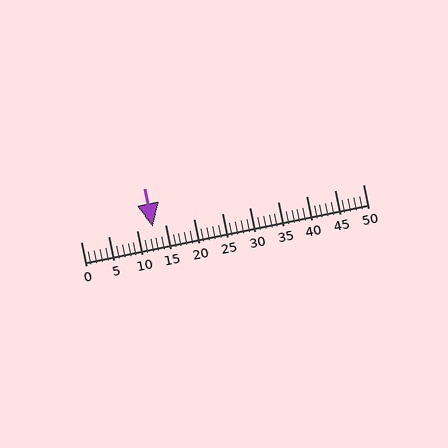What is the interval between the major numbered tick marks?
The major tick marks are spaced 5 units apart.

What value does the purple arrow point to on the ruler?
The purple arrow points to approximately 13.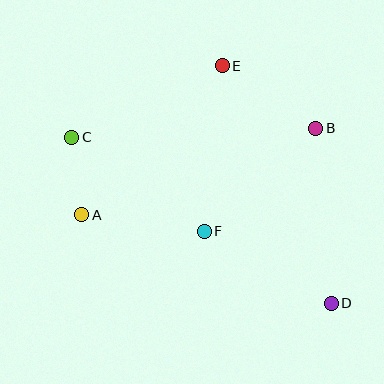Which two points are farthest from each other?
Points C and D are farthest from each other.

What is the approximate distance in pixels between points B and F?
The distance between B and F is approximately 152 pixels.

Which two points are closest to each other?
Points A and C are closest to each other.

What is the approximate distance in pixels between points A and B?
The distance between A and B is approximately 250 pixels.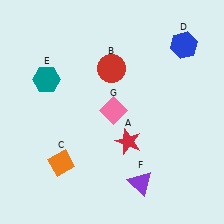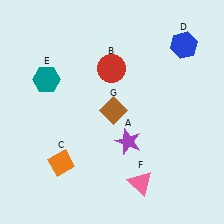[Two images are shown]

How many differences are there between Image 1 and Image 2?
There are 3 differences between the two images.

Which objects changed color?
A changed from red to purple. F changed from purple to pink. G changed from pink to brown.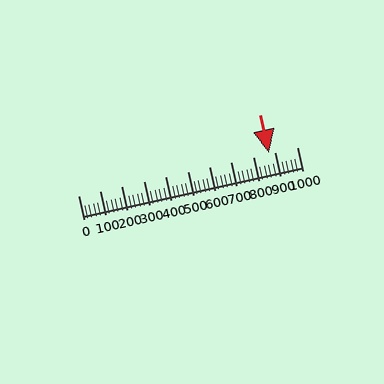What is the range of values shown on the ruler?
The ruler shows values from 0 to 1000.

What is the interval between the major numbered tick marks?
The major tick marks are spaced 100 units apart.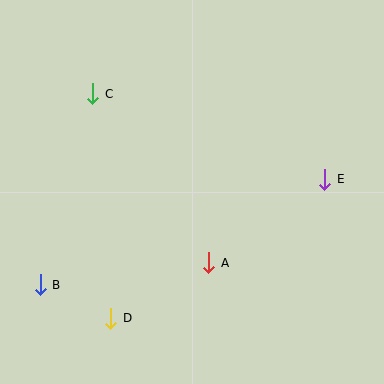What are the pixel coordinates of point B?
Point B is at (40, 285).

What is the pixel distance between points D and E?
The distance between D and E is 255 pixels.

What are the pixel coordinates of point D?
Point D is at (111, 318).